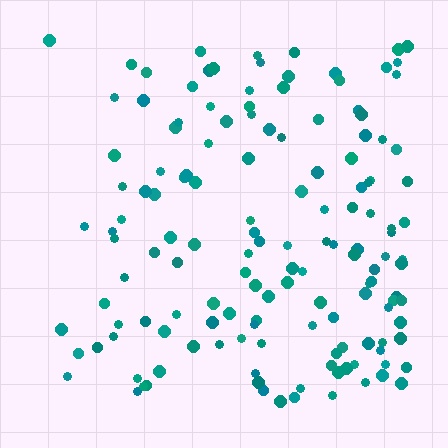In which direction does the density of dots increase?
From left to right, with the right side densest.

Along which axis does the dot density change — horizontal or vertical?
Horizontal.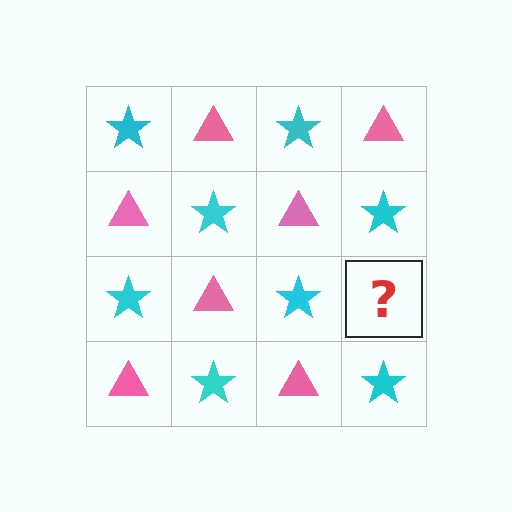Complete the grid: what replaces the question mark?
The question mark should be replaced with a pink triangle.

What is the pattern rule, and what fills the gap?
The rule is that it alternates cyan star and pink triangle in a checkerboard pattern. The gap should be filled with a pink triangle.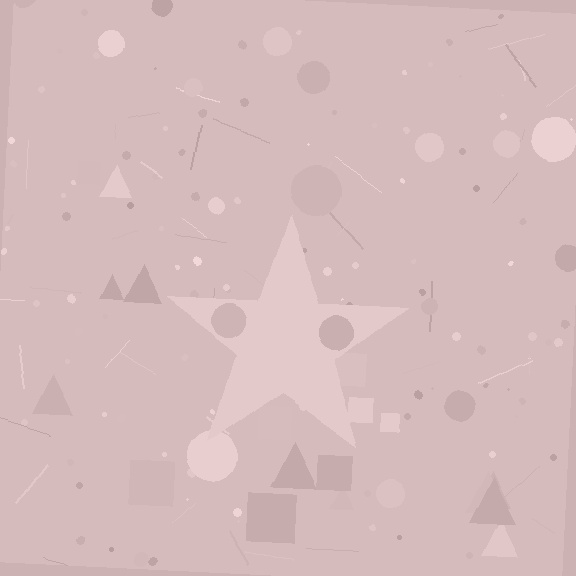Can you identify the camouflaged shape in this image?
The camouflaged shape is a star.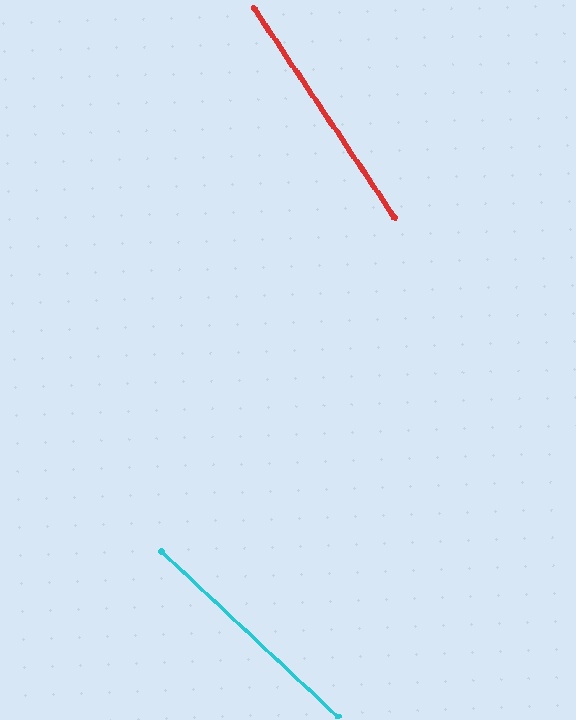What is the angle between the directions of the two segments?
Approximately 13 degrees.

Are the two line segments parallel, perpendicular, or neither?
Neither parallel nor perpendicular — they differ by about 13°.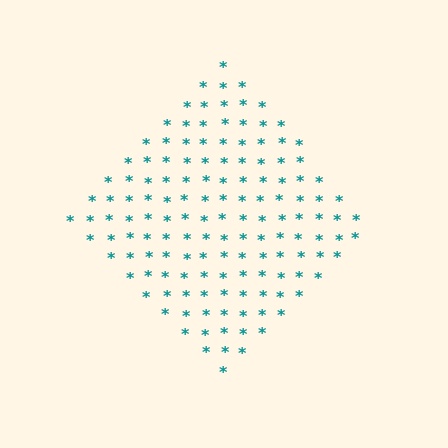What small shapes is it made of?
It is made of small asterisks.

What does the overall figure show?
The overall figure shows a diamond.